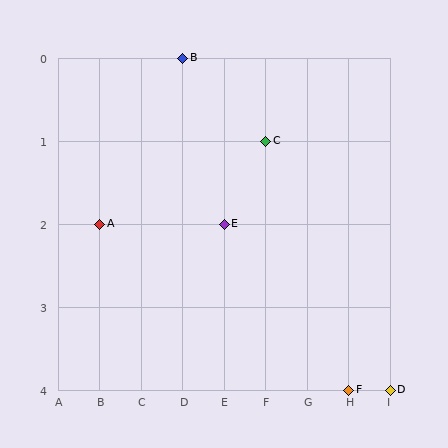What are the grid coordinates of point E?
Point E is at grid coordinates (E, 2).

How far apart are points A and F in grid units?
Points A and F are 6 columns and 2 rows apart (about 6.3 grid units diagonally).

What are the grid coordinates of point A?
Point A is at grid coordinates (B, 2).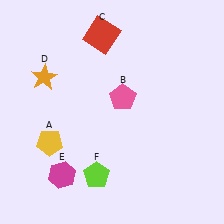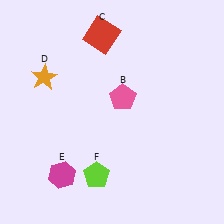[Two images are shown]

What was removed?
The yellow pentagon (A) was removed in Image 2.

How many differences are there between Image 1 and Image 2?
There is 1 difference between the two images.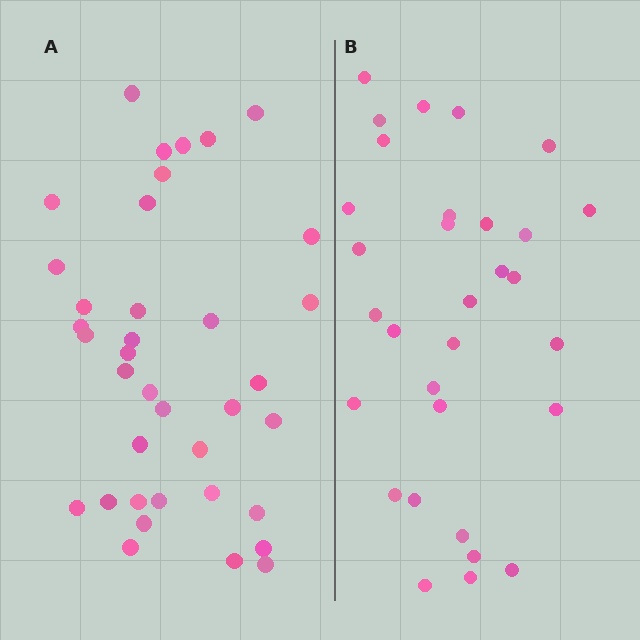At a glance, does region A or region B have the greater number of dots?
Region A (the left region) has more dots.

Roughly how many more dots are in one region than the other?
Region A has about 6 more dots than region B.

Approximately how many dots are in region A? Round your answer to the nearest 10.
About 40 dots. (The exact count is 37, which rounds to 40.)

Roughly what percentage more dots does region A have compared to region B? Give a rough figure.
About 20% more.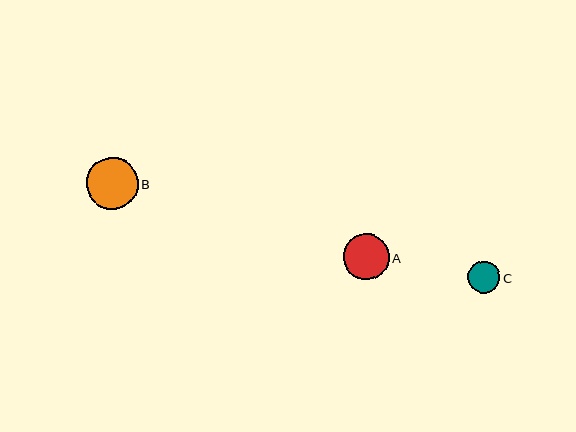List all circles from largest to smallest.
From largest to smallest: B, A, C.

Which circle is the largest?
Circle B is the largest with a size of approximately 52 pixels.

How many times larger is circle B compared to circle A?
Circle B is approximately 1.1 times the size of circle A.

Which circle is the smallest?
Circle C is the smallest with a size of approximately 33 pixels.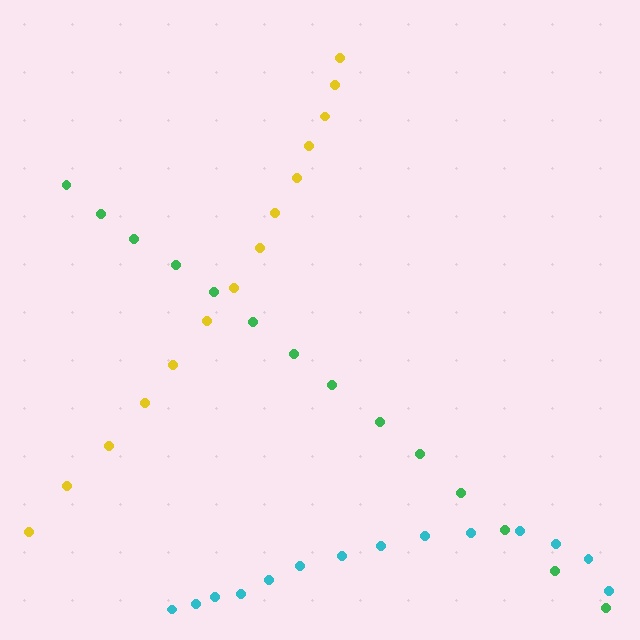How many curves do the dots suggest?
There are 3 distinct paths.